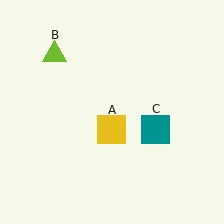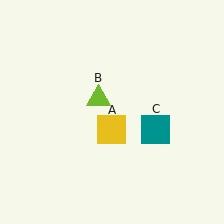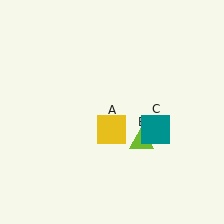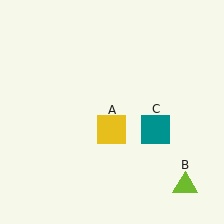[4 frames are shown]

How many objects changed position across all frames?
1 object changed position: lime triangle (object B).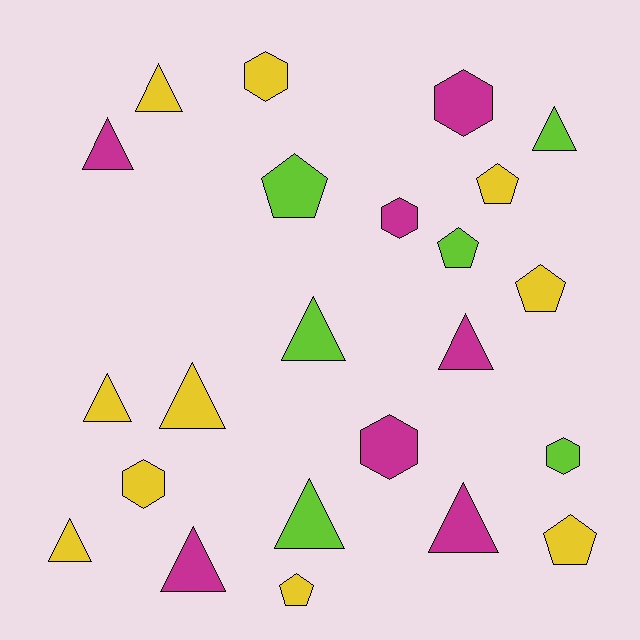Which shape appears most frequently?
Triangle, with 11 objects.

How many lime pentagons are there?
There are 2 lime pentagons.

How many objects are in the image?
There are 23 objects.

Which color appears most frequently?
Yellow, with 10 objects.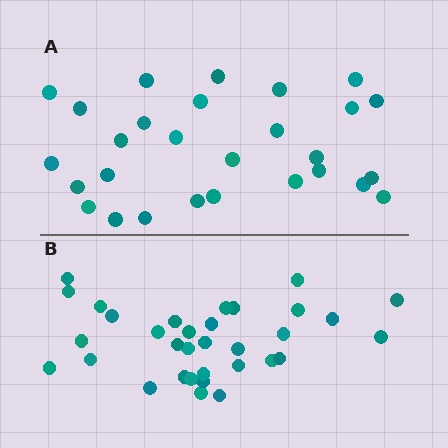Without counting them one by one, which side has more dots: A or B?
Region B (the bottom region) has more dots.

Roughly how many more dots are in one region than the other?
Region B has about 5 more dots than region A.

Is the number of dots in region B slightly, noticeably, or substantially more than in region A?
Region B has only slightly more — the two regions are fairly close. The ratio is roughly 1.2 to 1.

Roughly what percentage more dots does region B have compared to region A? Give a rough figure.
About 20% more.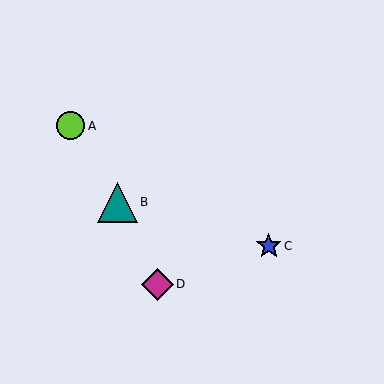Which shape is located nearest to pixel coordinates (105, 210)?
The teal triangle (labeled B) at (117, 202) is nearest to that location.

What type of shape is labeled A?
Shape A is a lime circle.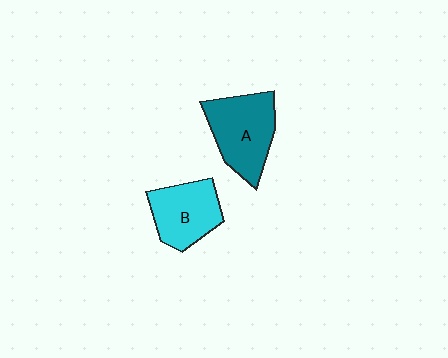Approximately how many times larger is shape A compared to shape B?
Approximately 1.2 times.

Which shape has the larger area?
Shape A (teal).